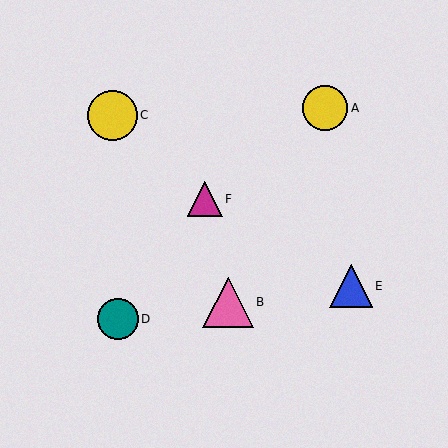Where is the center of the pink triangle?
The center of the pink triangle is at (228, 302).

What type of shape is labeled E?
Shape E is a blue triangle.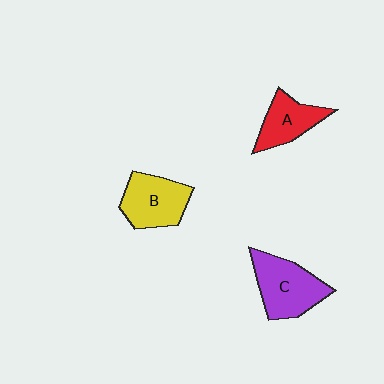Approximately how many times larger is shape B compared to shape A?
Approximately 1.3 times.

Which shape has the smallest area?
Shape A (red).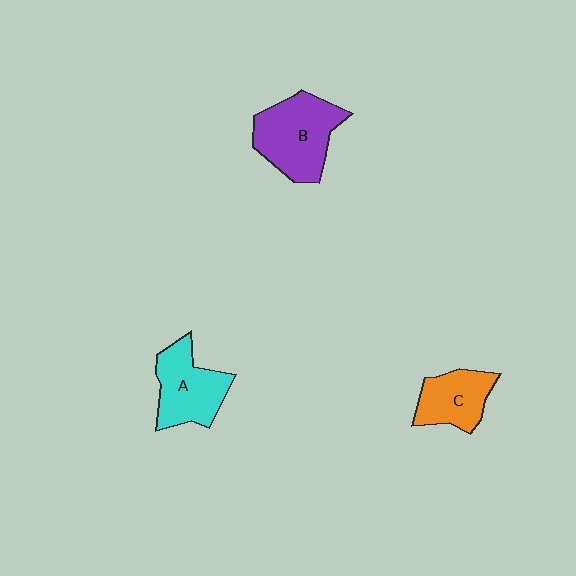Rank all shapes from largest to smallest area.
From largest to smallest: B (purple), A (cyan), C (orange).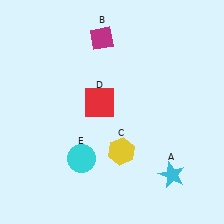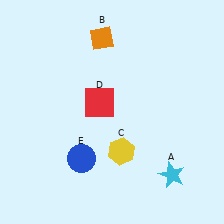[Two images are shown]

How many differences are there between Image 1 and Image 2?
There are 2 differences between the two images.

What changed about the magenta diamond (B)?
In Image 1, B is magenta. In Image 2, it changed to orange.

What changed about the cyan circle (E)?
In Image 1, E is cyan. In Image 2, it changed to blue.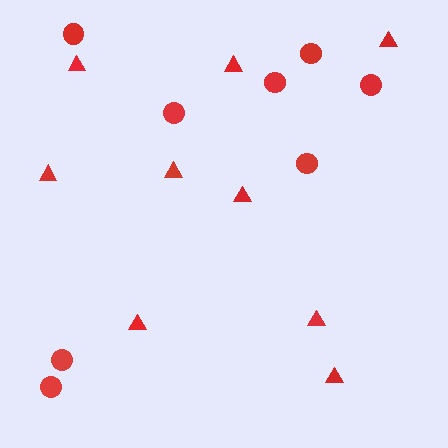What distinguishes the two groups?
There are 2 groups: one group of circles (8) and one group of triangles (9).